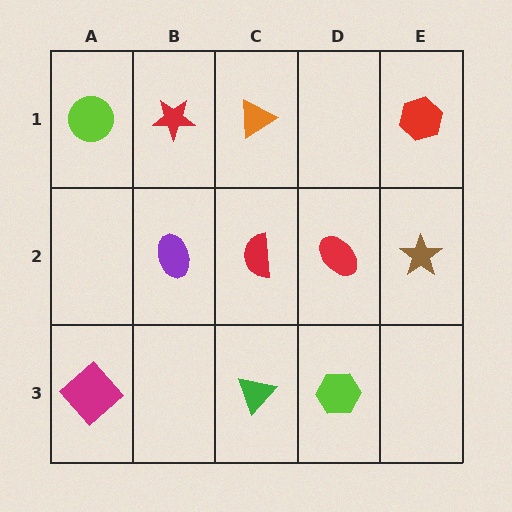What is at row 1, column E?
A red hexagon.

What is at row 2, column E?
A brown star.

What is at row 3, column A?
A magenta diamond.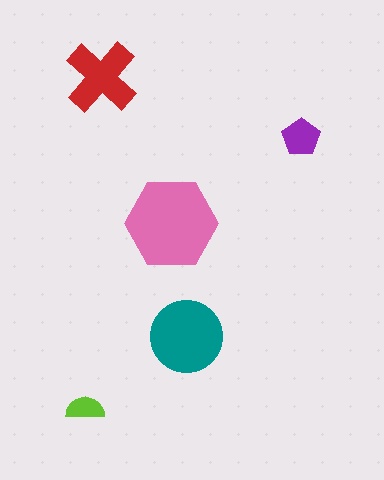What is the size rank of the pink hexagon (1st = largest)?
1st.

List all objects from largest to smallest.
The pink hexagon, the teal circle, the red cross, the purple pentagon, the lime semicircle.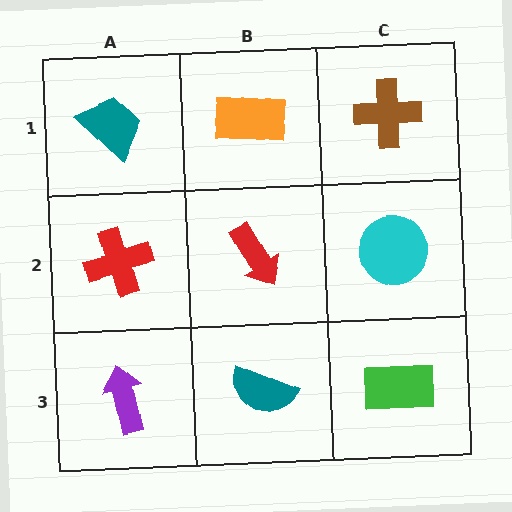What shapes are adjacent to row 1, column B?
A red arrow (row 2, column B), a teal trapezoid (row 1, column A), a brown cross (row 1, column C).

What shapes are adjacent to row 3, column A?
A red cross (row 2, column A), a teal semicircle (row 3, column B).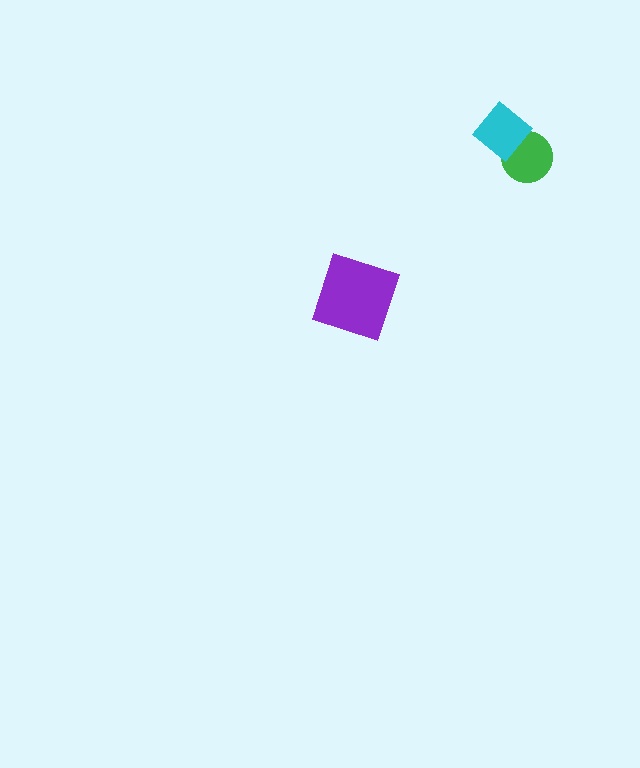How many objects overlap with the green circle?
1 object overlaps with the green circle.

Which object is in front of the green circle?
The cyan diamond is in front of the green circle.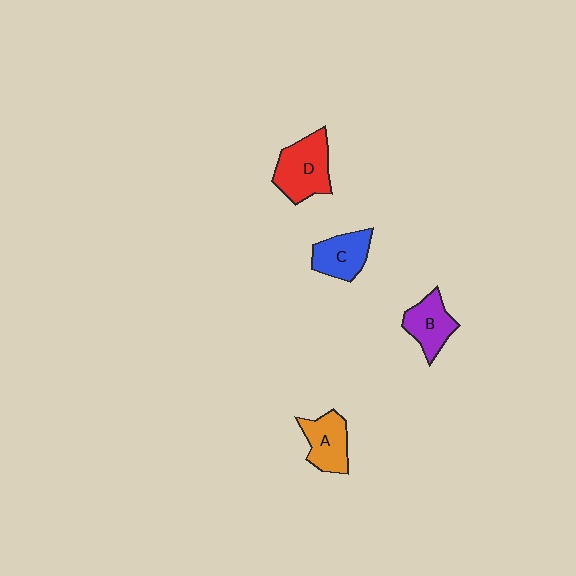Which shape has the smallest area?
Shape B (purple).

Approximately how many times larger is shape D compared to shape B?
Approximately 1.3 times.